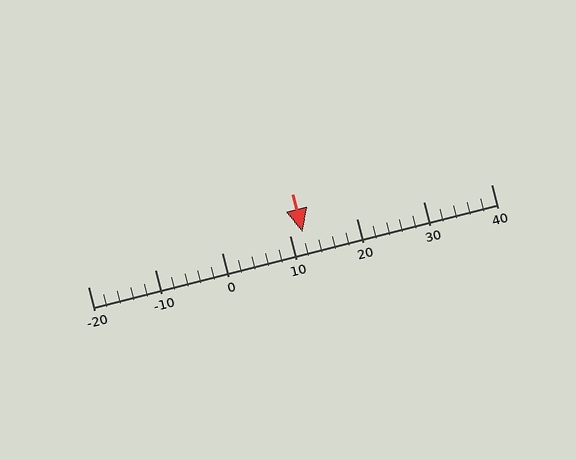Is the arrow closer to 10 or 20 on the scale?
The arrow is closer to 10.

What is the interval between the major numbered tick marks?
The major tick marks are spaced 10 units apart.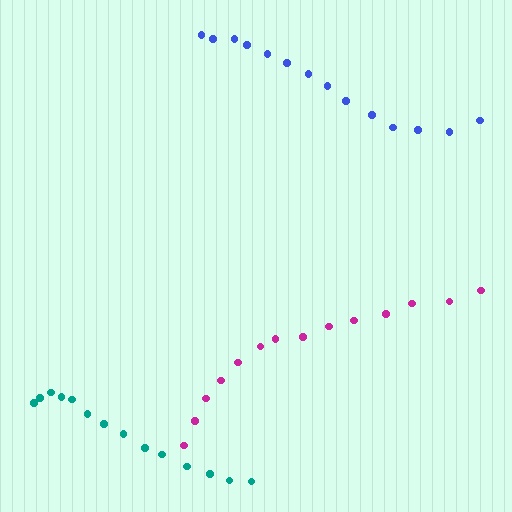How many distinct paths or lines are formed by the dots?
There are 3 distinct paths.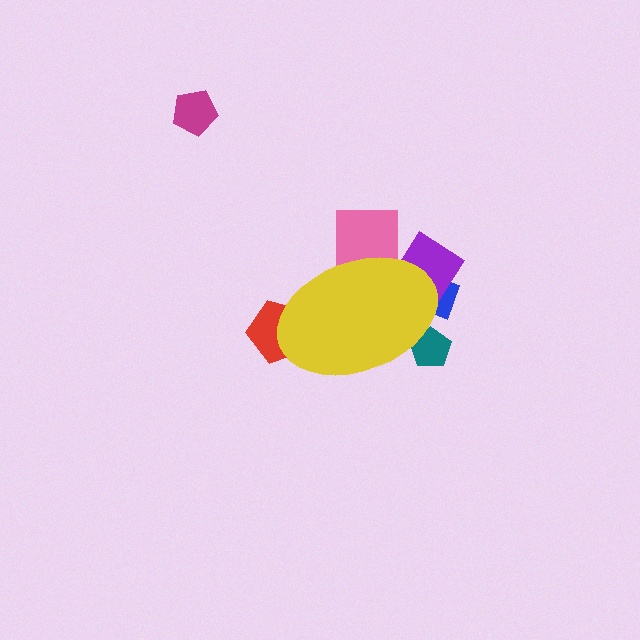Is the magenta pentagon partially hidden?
No, the magenta pentagon is fully visible.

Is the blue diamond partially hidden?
Yes, the blue diamond is partially hidden behind the yellow ellipse.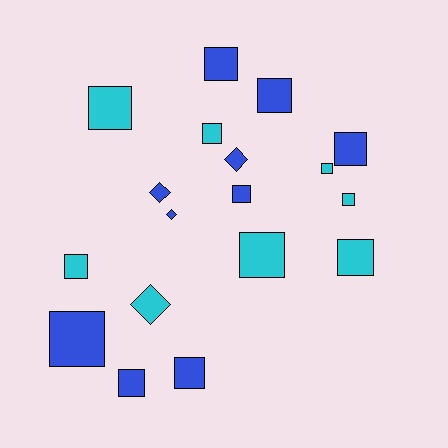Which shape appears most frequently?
Square, with 14 objects.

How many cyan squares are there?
There are 7 cyan squares.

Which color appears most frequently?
Blue, with 10 objects.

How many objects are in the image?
There are 18 objects.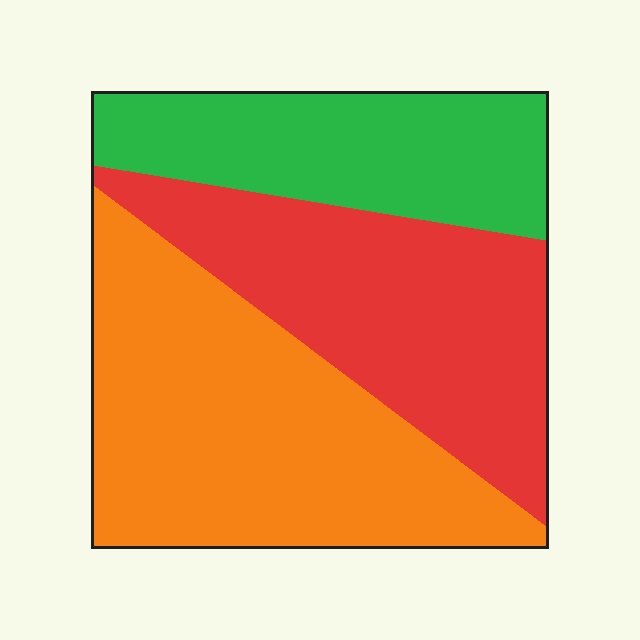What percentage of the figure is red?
Red takes up about one third (1/3) of the figure.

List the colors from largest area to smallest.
From largest to smallest: orange, red, green.